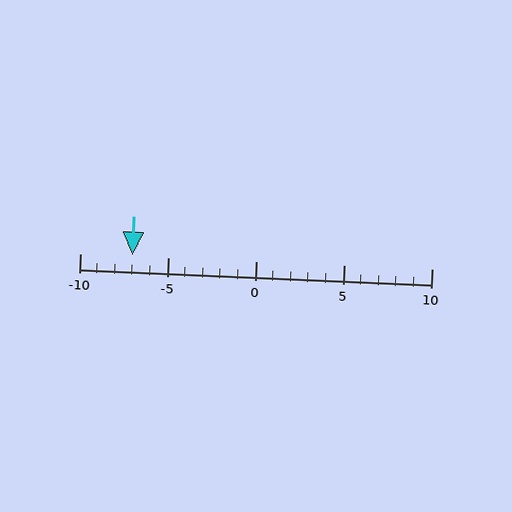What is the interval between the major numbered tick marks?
The major tick marks are spaced 5 units apart.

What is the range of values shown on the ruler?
The ruler shows values from -10 to 10.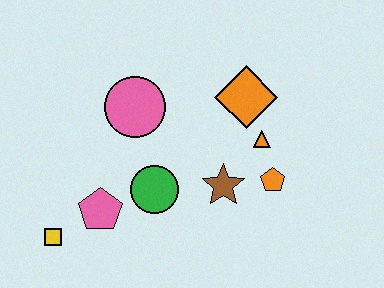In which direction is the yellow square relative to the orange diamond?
The yellow square is to the left of the orange diamond.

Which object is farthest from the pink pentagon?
The orange diamond is farthest from the pink pentagon.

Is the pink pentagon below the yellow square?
No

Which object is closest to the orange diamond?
The orange triangle is closest to the orange diamond.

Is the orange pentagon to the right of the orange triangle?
Yes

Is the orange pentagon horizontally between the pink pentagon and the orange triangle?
No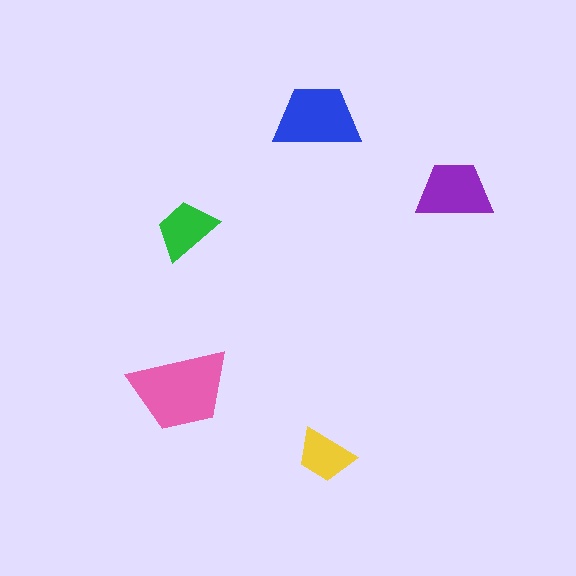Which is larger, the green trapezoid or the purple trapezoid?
The purple one.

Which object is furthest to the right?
The purple trapezoid is rightmost.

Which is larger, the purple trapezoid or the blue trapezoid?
The blue one.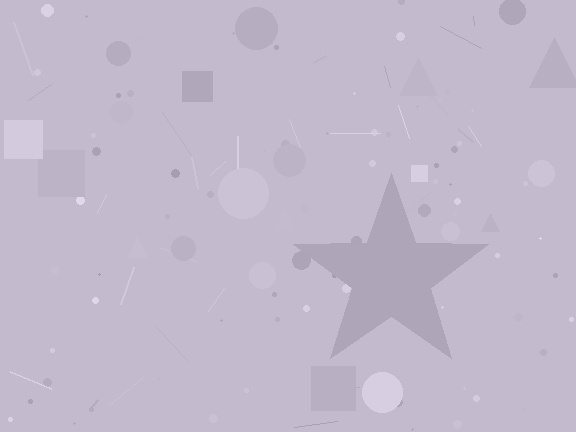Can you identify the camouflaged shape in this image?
The camouflaged shape is a star.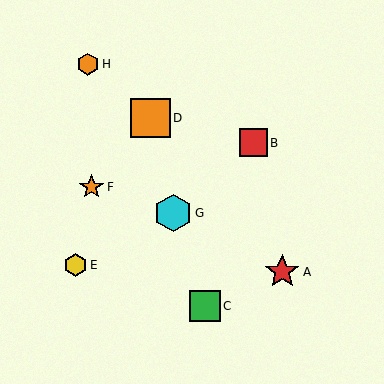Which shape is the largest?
The orange square (labeled D) is the largest.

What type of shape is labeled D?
Shape D is an orange square.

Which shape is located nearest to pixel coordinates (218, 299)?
The green square (labeled C) at (205, 306) is nearest to that location.